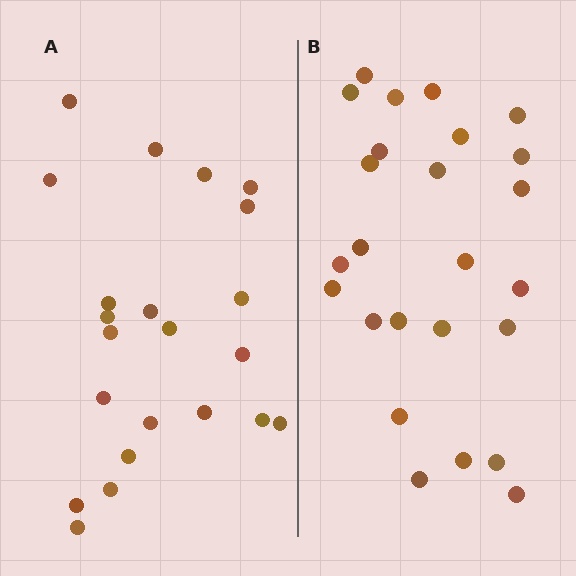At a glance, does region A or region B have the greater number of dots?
Region B (the right region) has more dots.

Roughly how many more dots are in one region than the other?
Region B has just a few more — roughly 2 or 3 more dots than region A.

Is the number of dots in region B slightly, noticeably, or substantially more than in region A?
Region B has only slightly more — the two regions are fairly close. The ratio is roughly 1.1 to 1.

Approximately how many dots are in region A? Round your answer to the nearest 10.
About 20 dots. (The exact count is 22, which rounds to 20.)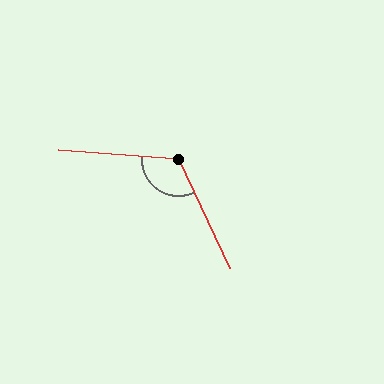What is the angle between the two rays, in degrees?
Approximately 119 degrees.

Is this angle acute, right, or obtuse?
It is obtuse.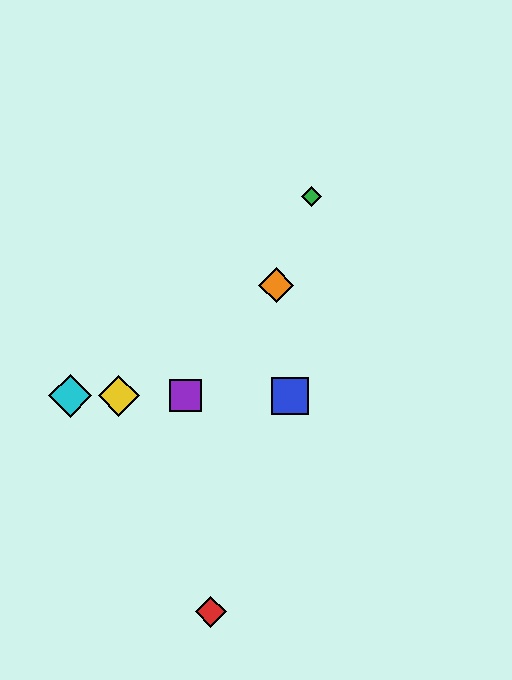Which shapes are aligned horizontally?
The blue square, the yellow diamond, the purple square, the cyan diamond are aligned horizontally.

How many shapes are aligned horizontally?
4 shapes (the blue square, the yellow diamond, the purple square, the cyan diamond) are aligned horizontally.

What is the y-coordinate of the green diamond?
The green diamond is at y≈196.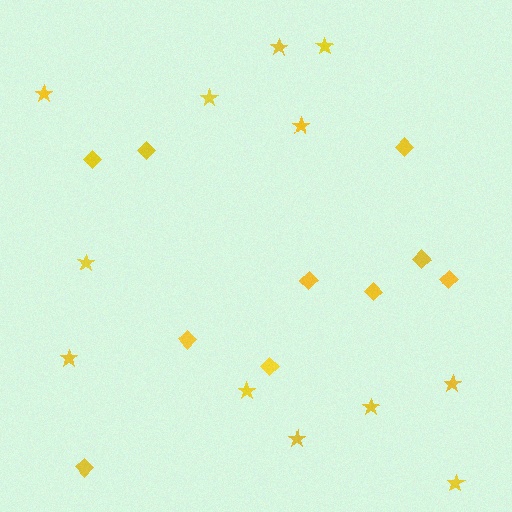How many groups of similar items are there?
There are 2 groups: one group of stars (12) and one group of diamonds (10).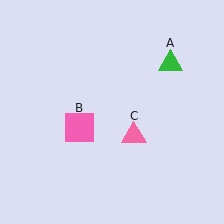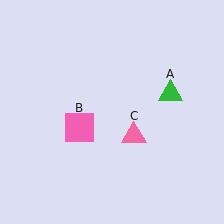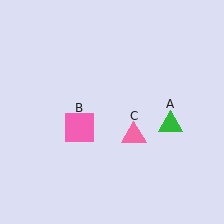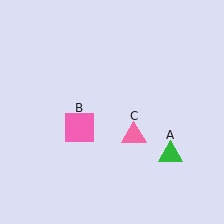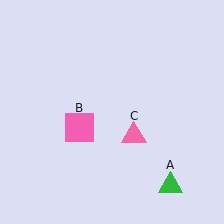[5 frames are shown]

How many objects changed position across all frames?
1 object changed position: green triangle (object A).